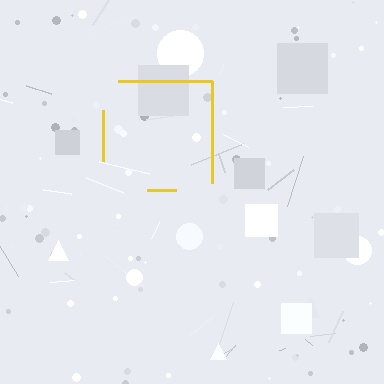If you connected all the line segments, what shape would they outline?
They would outline a square.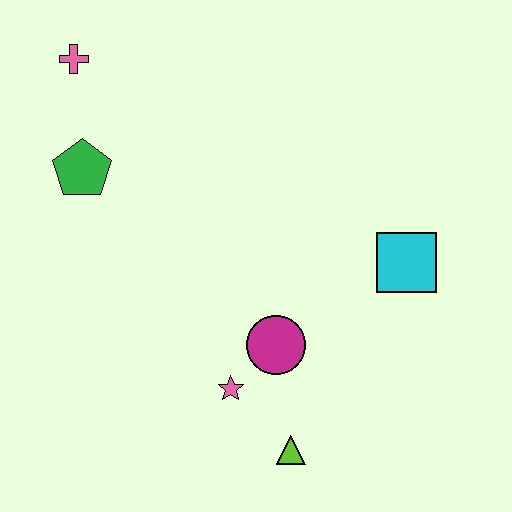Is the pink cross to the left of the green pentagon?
Yes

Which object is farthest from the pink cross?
The lime triangle is farthest from the pink cross.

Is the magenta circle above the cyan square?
No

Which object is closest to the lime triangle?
The pink star is closest to the lime triangle.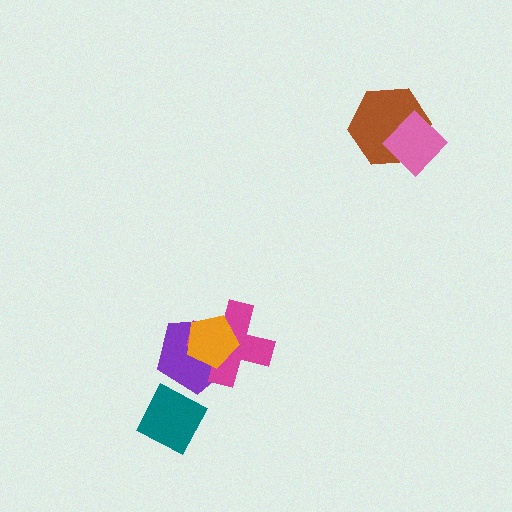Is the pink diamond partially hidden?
No, no other shape covers it.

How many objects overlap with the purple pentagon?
2 objects overlap with the purple pentagon.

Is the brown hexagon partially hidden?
Yes, it is partially covered by another shape.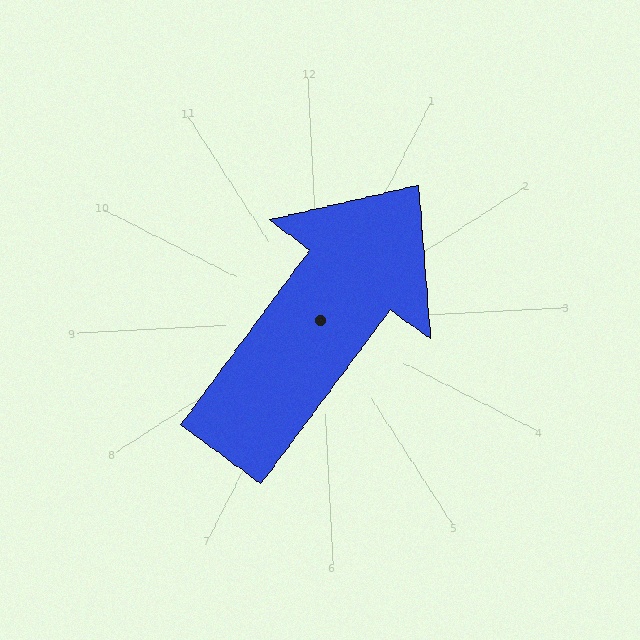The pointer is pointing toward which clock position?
Roughly 1 o'clock.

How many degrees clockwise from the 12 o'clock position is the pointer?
Approximately 39 degrees.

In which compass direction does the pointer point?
Northeast.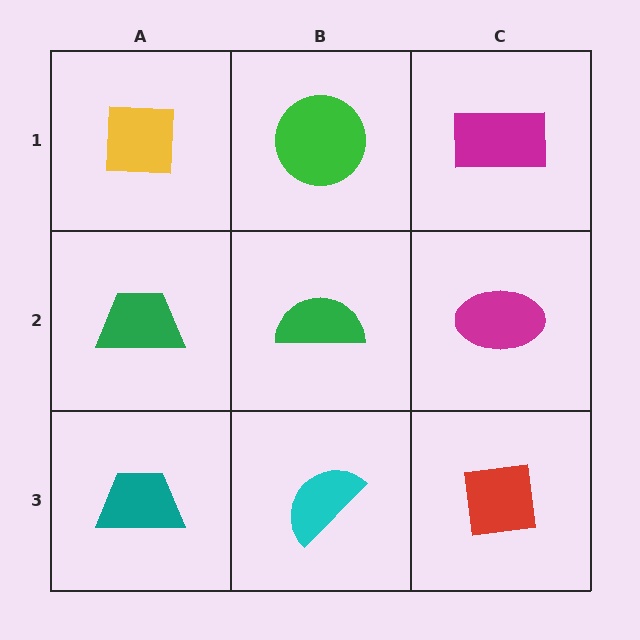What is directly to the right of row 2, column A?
A green semicircle.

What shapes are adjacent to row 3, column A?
A green trapezoid (row 2, column A), a cyan semicircle (row 3, column B).